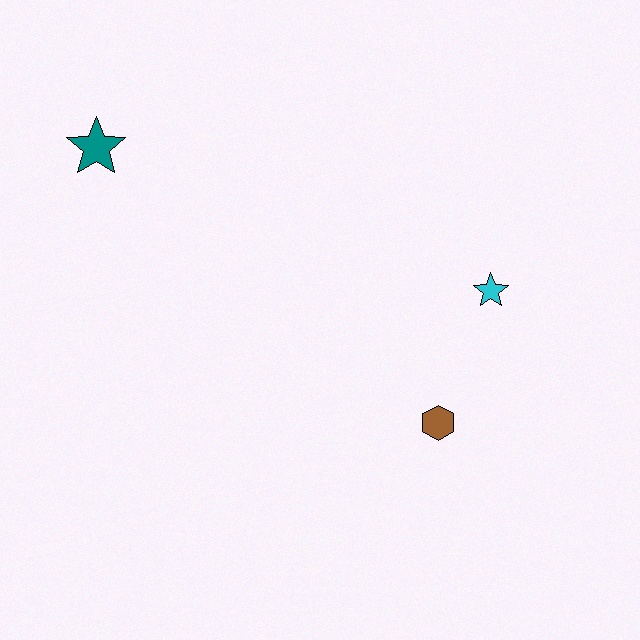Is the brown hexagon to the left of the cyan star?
Yes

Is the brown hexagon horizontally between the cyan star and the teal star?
Yes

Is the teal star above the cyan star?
Yes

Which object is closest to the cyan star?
The brown hexagon is closest to the cyan star.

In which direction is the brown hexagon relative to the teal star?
The brown hexagon is to the right of the teal star.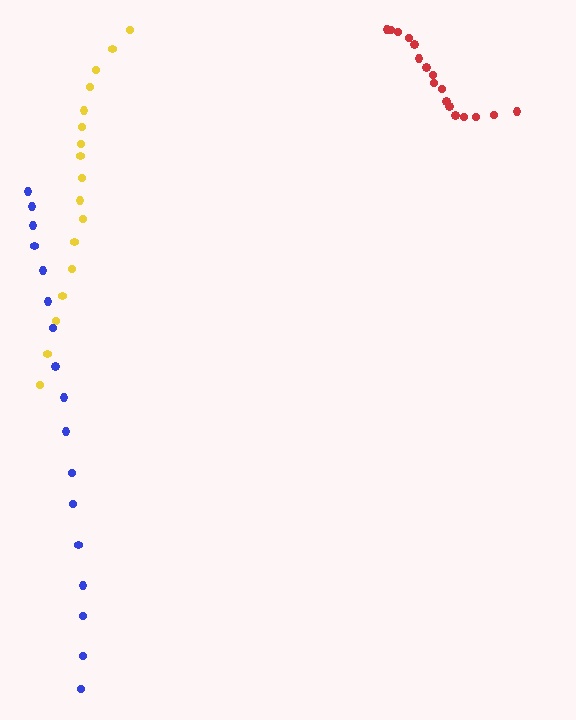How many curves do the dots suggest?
There are 3 distinct paths.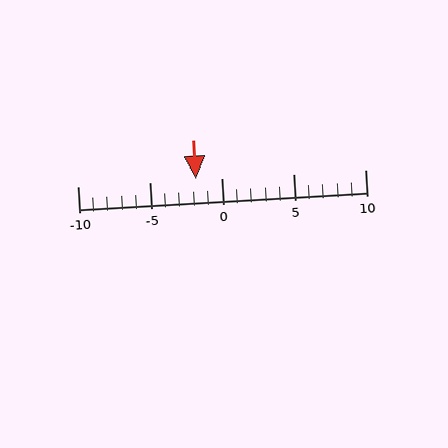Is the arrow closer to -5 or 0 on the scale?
The arrow is closer to 0.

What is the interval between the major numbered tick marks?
The major tick marks are spaced 5 units apart.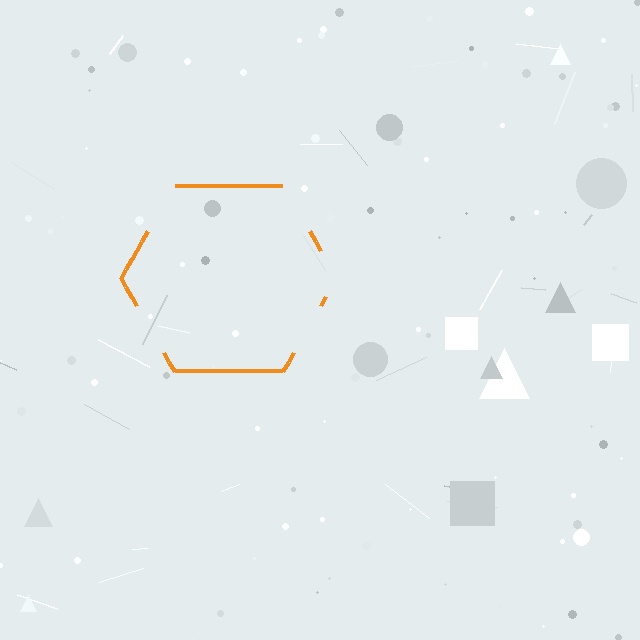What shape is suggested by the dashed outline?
The dashed outline suggests a hexagon.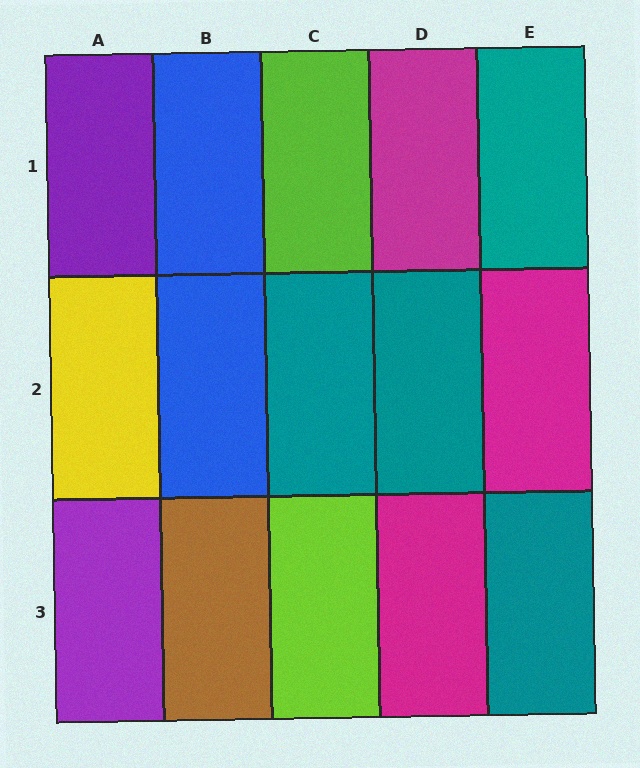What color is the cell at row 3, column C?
Lime.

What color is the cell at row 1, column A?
Purple.